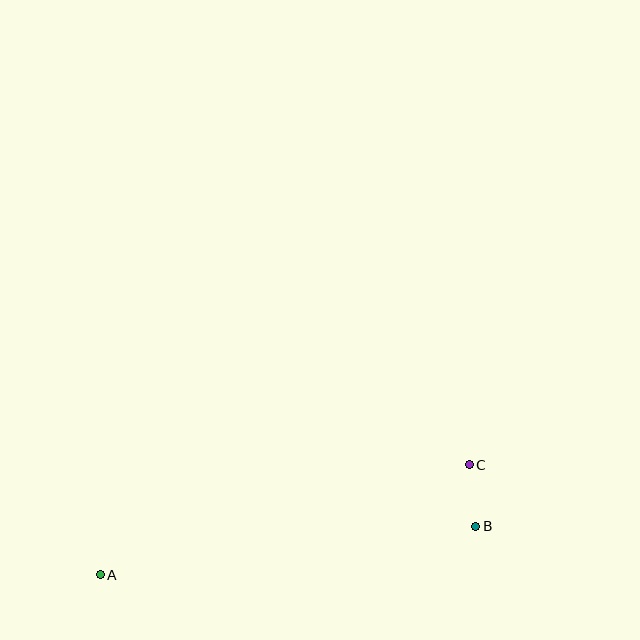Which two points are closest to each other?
Points B and C are closest to each other.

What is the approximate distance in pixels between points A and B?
The distance between A and B is approximately 379 pixels.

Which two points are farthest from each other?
Points A and C are farthest from each other.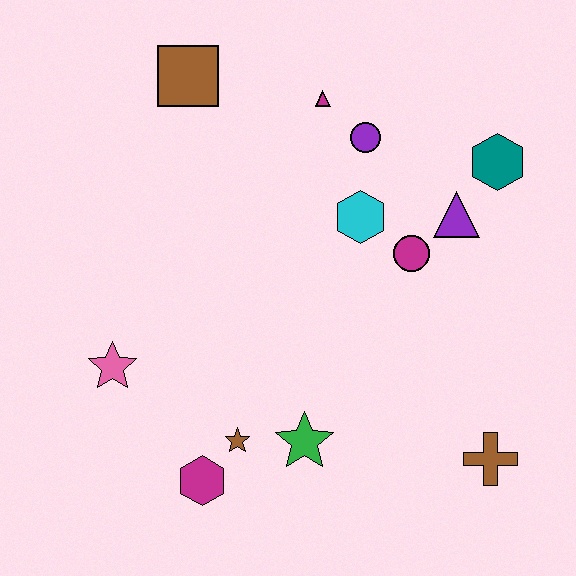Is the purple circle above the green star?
Yes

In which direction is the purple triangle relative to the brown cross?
The purple triangle is above the brown cross.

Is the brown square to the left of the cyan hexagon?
Yes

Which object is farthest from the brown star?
The teal hexagon is farthest from the brown star.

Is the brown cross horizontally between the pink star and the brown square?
No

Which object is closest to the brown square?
The magenta triangle is closest to the brown square.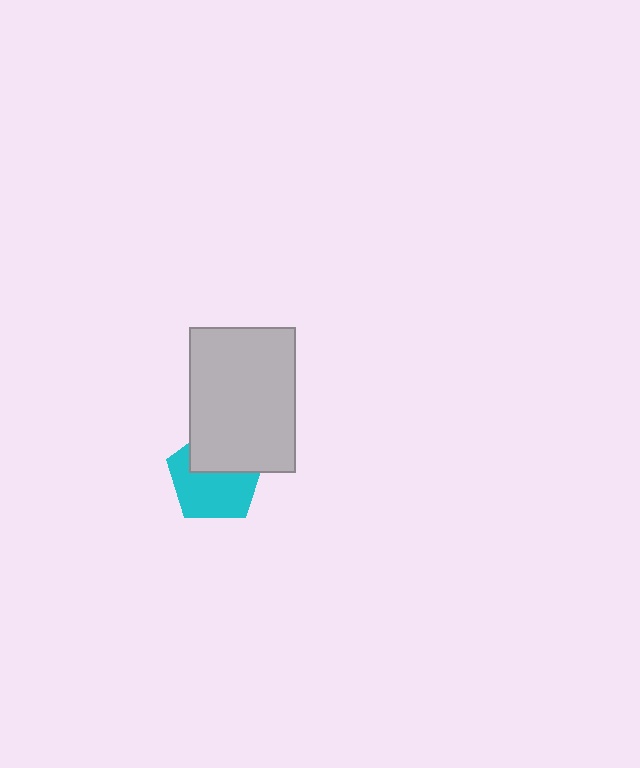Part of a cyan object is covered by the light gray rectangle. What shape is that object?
It is a pentagon.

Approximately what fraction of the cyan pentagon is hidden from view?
Roughly 41% of the cyan pentagon is hidden behind the light gray rectangle.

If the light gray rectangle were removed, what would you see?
You would see the complete cyan pentagon.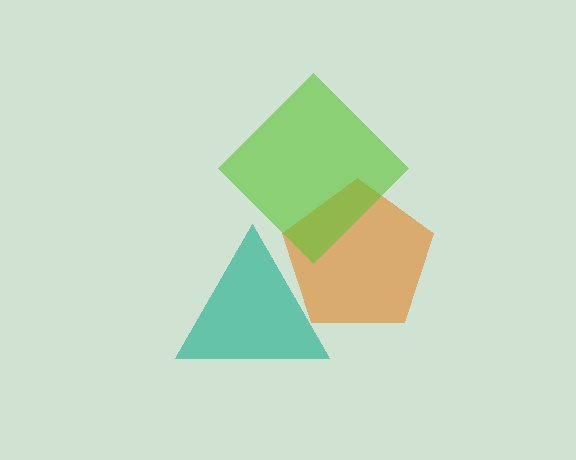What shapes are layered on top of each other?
The layered shapes are: a teal triangle, an orange pentagon, a lime diamond.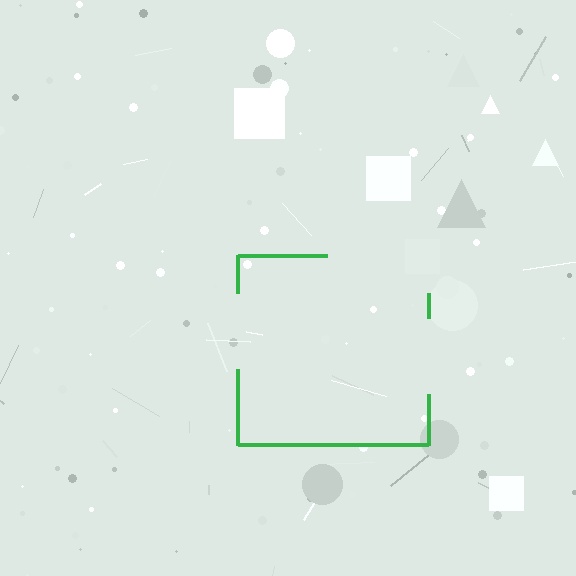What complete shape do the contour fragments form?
The contour fragments form a square.